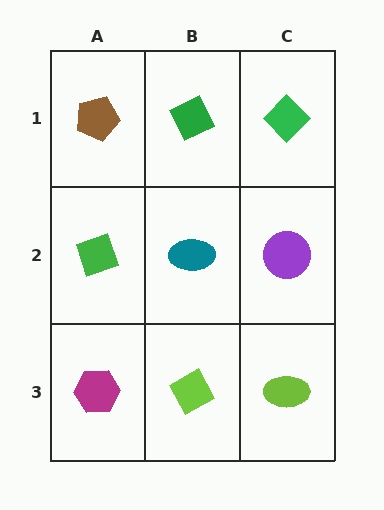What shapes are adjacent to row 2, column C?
A green diamond (row 1, column C), a lime ellipse (row 3, column C), a teal ellipse (row 2, column B).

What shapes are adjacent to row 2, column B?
A green diamond (row 1, column B), a lime diamond (row 3, column B), a green diamond (row 2, column A), a purple circle (row 2, column C).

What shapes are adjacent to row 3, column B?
A teal ellipse (row 2, column B), a magenta hexagon (row 3, column A), a lime ellipse (row 3, column C).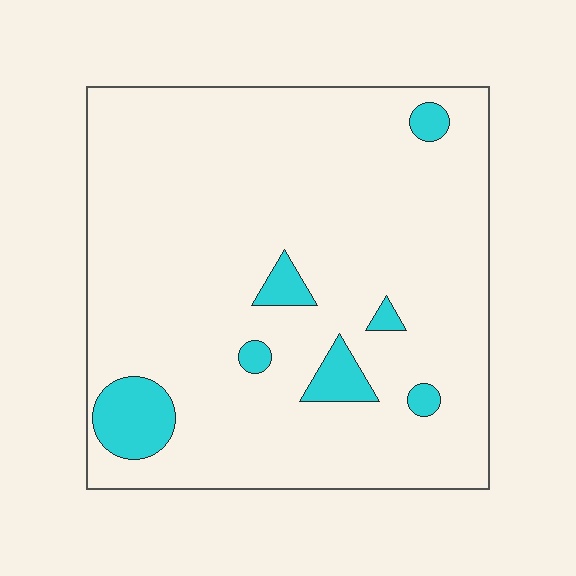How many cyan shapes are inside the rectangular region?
7.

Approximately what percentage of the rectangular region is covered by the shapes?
Approximately 10%.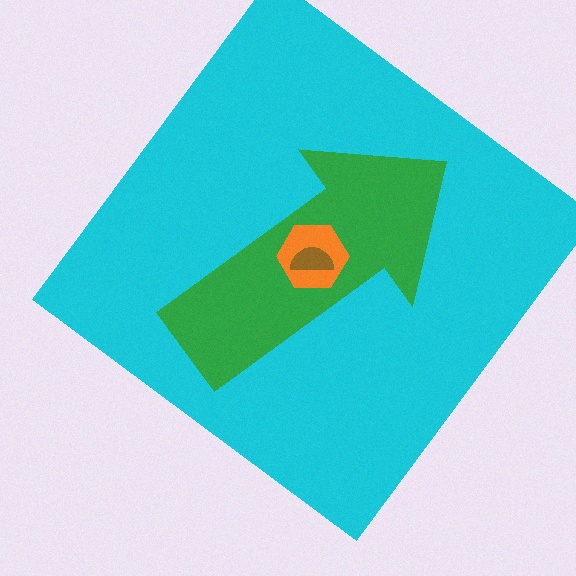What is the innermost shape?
The brown semicircle.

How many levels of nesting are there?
4.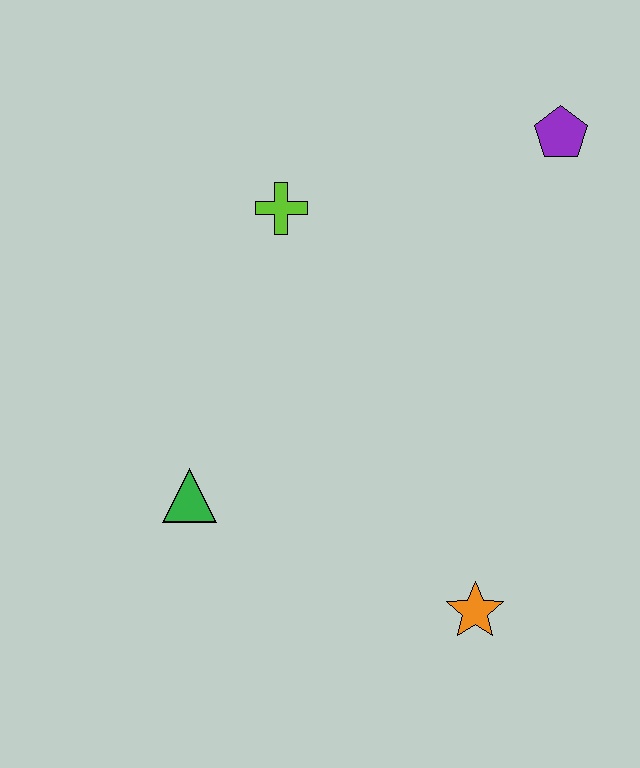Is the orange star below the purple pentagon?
Yes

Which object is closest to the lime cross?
The purple pentagon is closest to the lime cross.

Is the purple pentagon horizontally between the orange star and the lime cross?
No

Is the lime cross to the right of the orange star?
No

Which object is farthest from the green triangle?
The purple pentagon is farthest from the green triangle.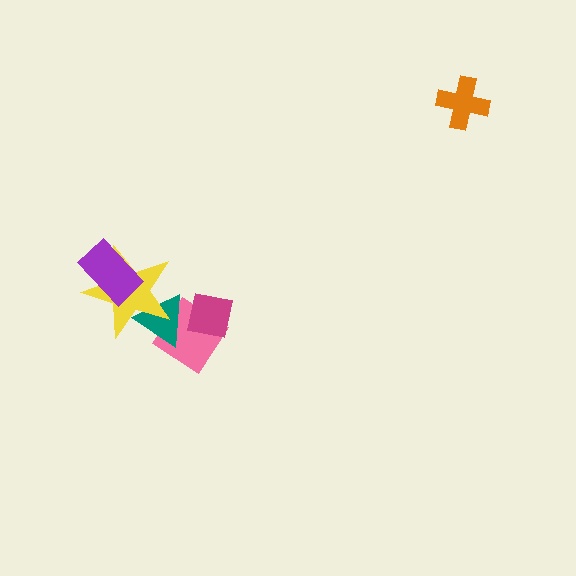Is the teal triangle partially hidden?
Yes, it is partially covered by another shape.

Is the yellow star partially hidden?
Yes, it is partially covered by another shape.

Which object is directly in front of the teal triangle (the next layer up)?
The yellow star is directly in front of the teal triangle.